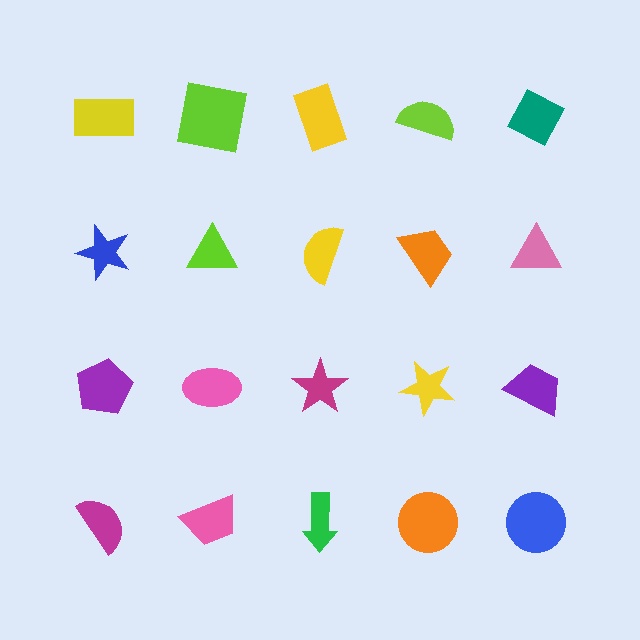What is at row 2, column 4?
An orange trapezoid.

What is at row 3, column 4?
A yellow star.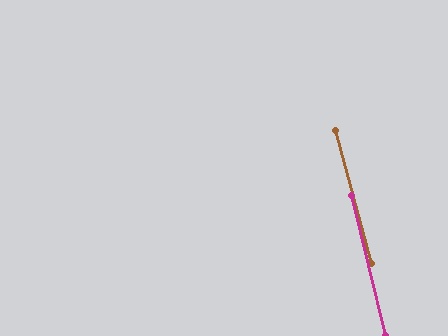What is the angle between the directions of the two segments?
Approximately 1 degree.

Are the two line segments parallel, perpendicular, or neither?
Parallel — their directions differ by only 1.2°.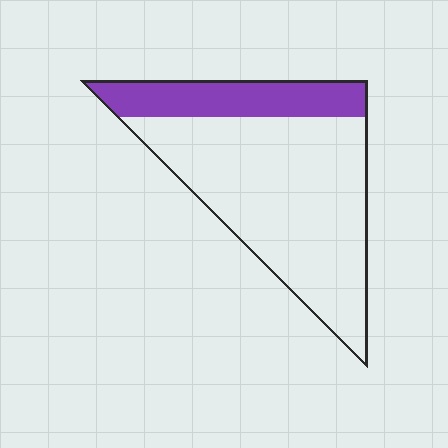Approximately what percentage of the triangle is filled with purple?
Approximately 25%.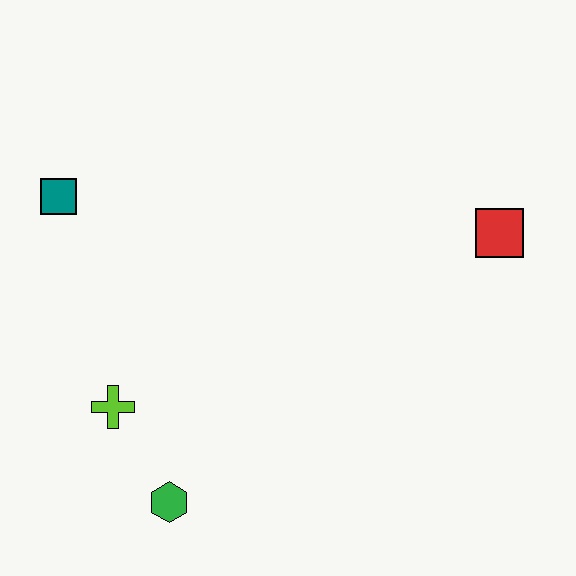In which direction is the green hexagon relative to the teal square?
The green hexagon is below the teal square.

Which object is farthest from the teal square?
The red square is farthest from the teal square.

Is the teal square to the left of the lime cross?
Yes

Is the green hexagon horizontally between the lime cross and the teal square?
No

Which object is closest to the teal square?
The lime cross is closest to the teal square.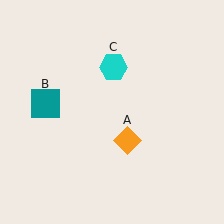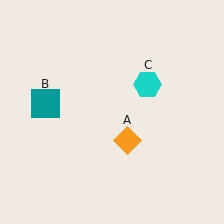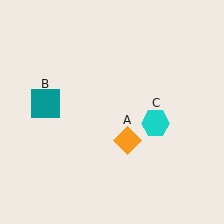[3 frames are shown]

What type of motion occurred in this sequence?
The cyan hexagon (object C) rotated clockwise around the center of the scene.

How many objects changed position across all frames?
1 object changed position: cyan hexagon (object C).